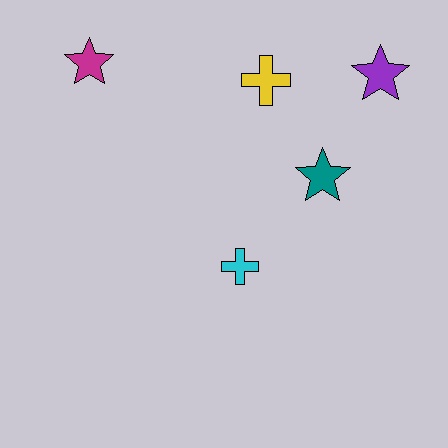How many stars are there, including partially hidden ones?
There are 3 stars.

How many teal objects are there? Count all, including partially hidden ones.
There is 1 teal object.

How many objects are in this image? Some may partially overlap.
There are 5 objects.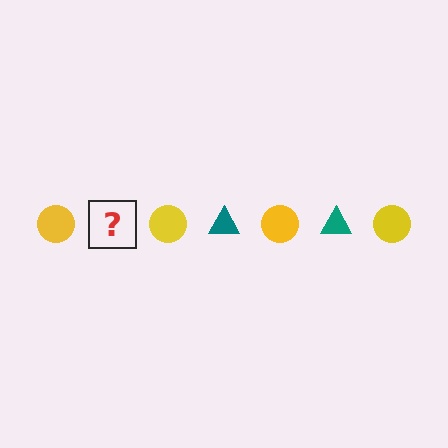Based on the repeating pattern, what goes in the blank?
The blank should be a teal triangle.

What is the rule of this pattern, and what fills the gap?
The rule is that the pattern alternates between yellow circle and teal triangle. The gap should be filled with a teal triangle.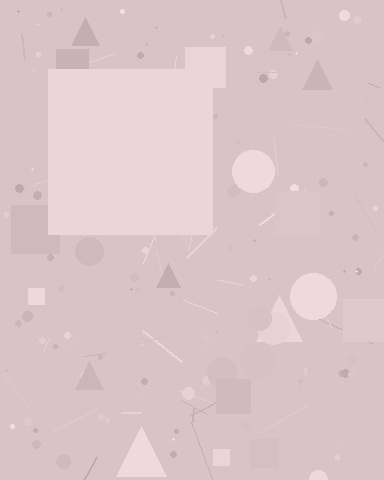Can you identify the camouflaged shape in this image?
The camouflaged shape is a square.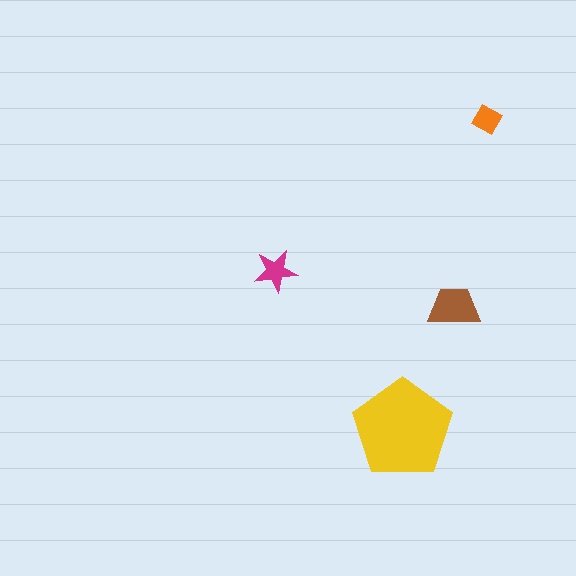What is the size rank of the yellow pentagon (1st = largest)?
1st.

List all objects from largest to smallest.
The yellow pentagon, the brown trapezoid, the magenta star, the orange diamond.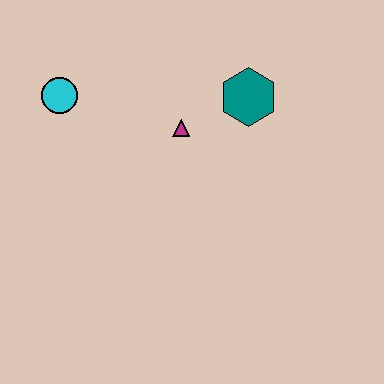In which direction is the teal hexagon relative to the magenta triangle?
The teal hexagon is to the right of the magenta triangle.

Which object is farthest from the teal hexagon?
The cyan circle is farthest from the teal hexagon.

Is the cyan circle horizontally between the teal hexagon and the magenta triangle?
No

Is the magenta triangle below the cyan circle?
Yes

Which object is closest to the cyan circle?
The magenta triangle is closest to the cyan circle.